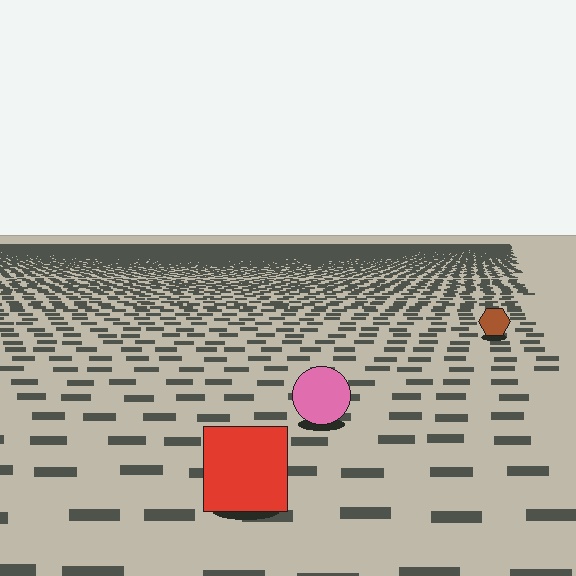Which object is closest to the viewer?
The red square is closest. The texture marks near it are larger and more spread out.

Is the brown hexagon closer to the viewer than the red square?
No. The red square is closer — you can tell from the texture gradient: the ground texture is coarser near it.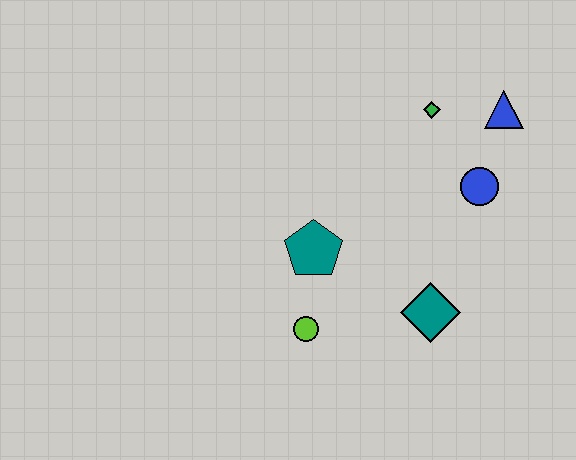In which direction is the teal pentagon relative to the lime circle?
The teal pentagon is above the lime circle.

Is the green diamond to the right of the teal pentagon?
Yes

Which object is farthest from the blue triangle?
The lime circle is farthest from the blue triangle.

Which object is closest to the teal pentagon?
The lime circle is closest to the teal pentagon.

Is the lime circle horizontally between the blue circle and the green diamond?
No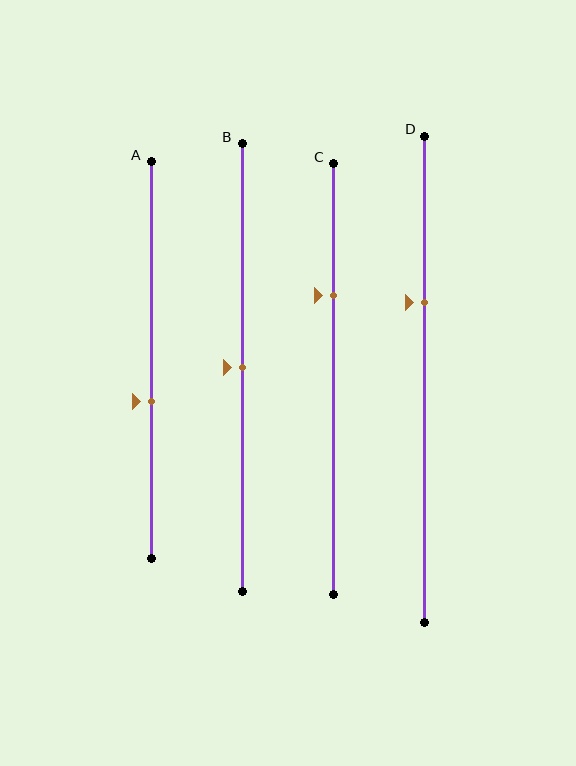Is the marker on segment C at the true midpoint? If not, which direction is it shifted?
No, the marker on segment C is shifted upward by about 19% of the segment length.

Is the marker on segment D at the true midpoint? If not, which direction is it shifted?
No, the marker on segment D is shifted upward by about 16% of the segment length.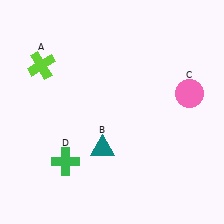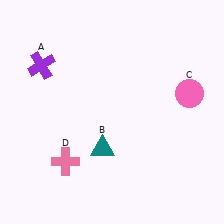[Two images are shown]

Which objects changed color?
A changed from lime to purple. D changed from green to pink.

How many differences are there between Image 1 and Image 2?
There are 2 differences between the two images.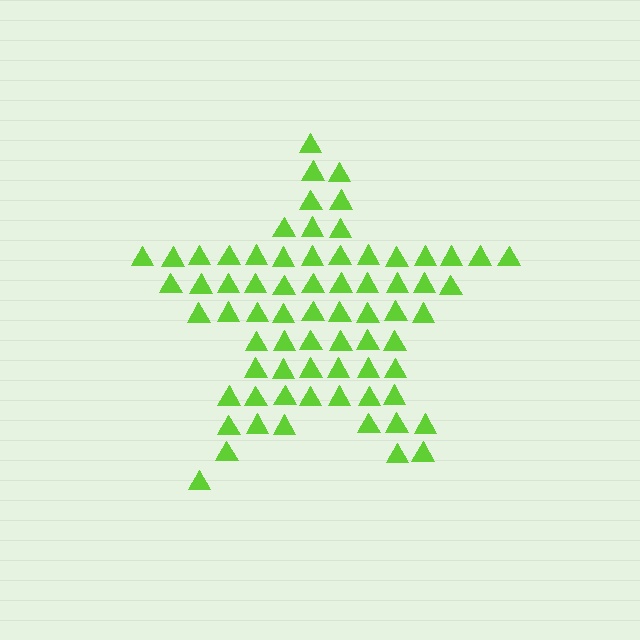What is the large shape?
The large shape is a star.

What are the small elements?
The small elements are triangles.